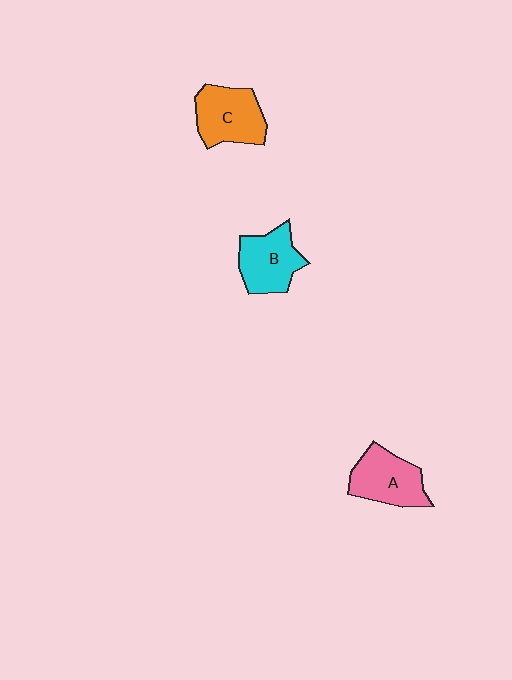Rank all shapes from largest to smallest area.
From largest to smallest: C (orange), A (pink), B (cyan).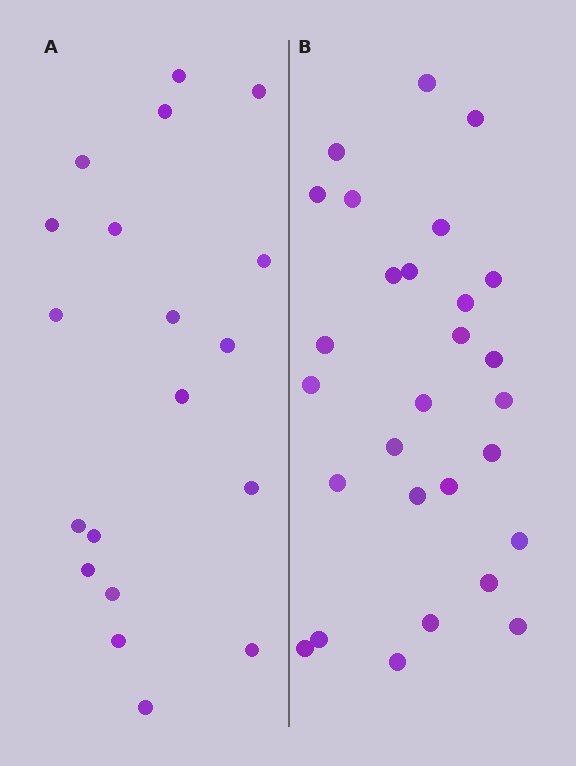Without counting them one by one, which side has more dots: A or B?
Region B (the right region) has more dots.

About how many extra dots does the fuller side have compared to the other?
Region B has roughly 8 or so more dots than region A.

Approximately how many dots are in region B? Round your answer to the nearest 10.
About 30 dots. (The exact count is 28, which rounds to 30.)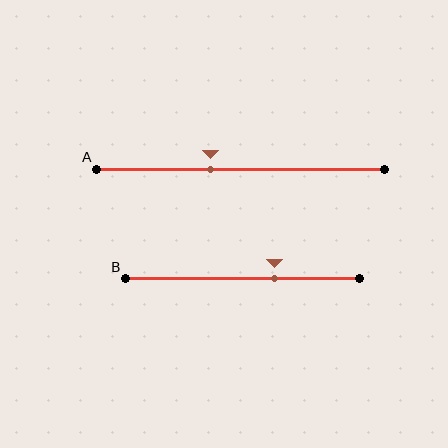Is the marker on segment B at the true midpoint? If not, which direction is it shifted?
No, the marker on segment B is shifted to the right by about 14% of the segment length.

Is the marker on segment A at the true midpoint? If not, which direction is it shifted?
No, the marker on segment A is shifted to the left by about 10% of the segment length.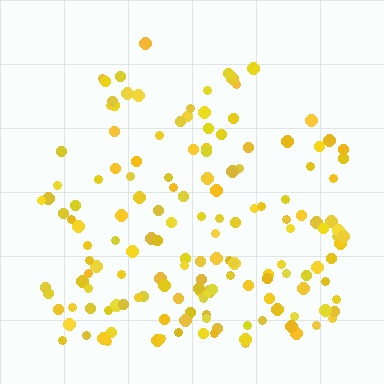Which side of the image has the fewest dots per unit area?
The top.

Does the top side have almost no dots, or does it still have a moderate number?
Still a moderate number, just noticeably fewer than the bottom.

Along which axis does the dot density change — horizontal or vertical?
Vertical.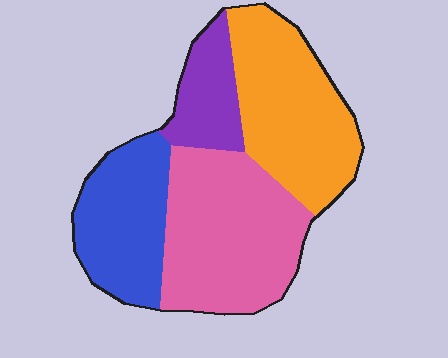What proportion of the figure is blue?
Blue takes up about one fifth (1/5) of the figure.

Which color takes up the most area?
Pink, at roughly 35%.